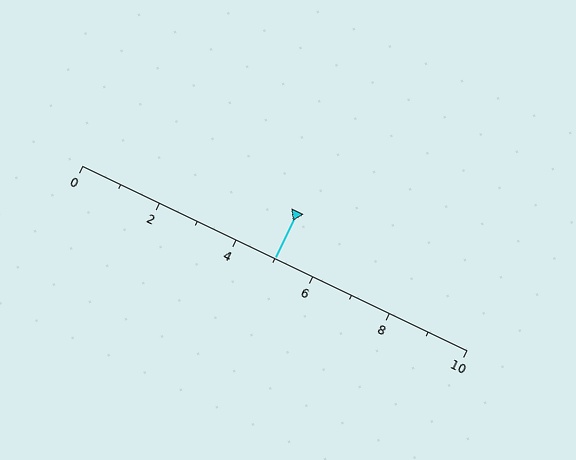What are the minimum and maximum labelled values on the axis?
The axis runs from 0 to 10.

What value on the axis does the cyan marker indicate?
The marker indicates approximately 5.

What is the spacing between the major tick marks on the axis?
The major ticks are spaced 2 apart.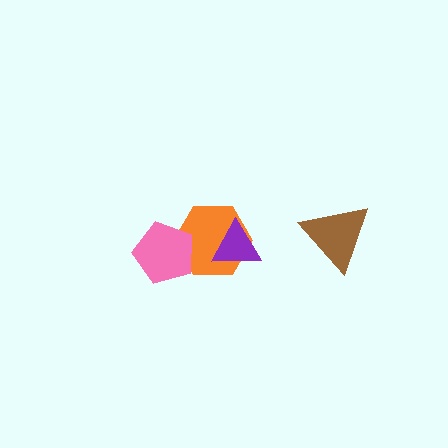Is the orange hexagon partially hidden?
Yes, it is partially covered by another shape.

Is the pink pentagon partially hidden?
No, no other shape covers it.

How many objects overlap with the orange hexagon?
2 objects overlap with the orange hexagon.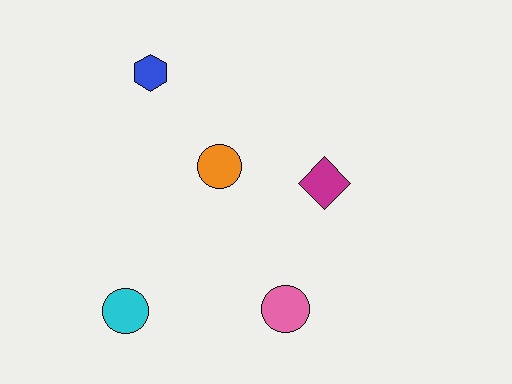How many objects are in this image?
There are 5 objects.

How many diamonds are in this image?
There is 1 diamond.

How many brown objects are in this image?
There are no brown objects.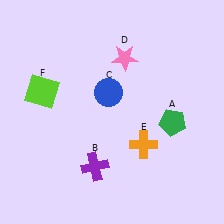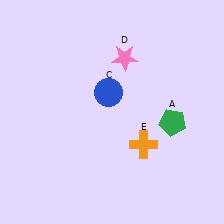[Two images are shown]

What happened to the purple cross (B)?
The purple cross (B) was removed in Image 2. It was in the bottom-left area of Image 1.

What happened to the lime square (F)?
The lime square (F) was removed in Image 2. It was in the top-left area of Image 1.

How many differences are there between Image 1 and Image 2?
There are 2 differences between the two images.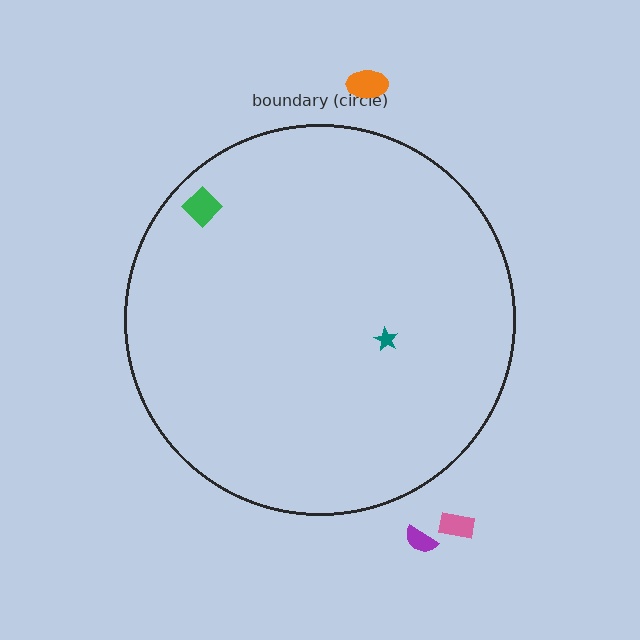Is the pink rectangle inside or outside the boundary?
Outside.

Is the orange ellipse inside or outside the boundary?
Outside.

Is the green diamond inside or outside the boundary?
Inside.